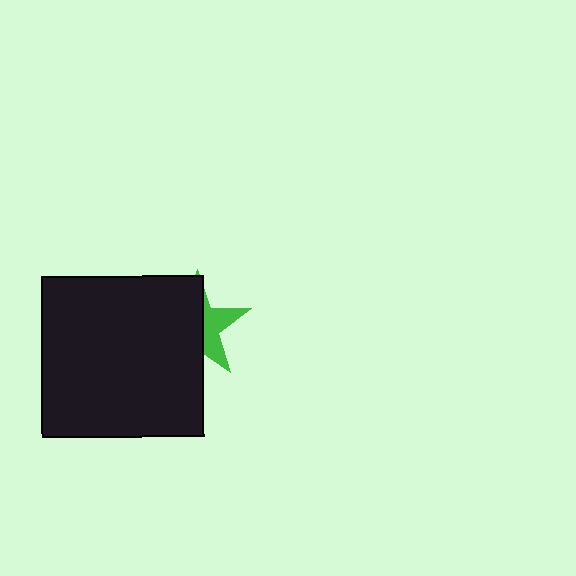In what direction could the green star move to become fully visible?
The green star could move right. That would shift it out from behind the black square entirely.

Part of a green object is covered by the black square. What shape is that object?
It is a star.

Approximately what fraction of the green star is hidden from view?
Roughly 62% of the green star is hidden behind the black square.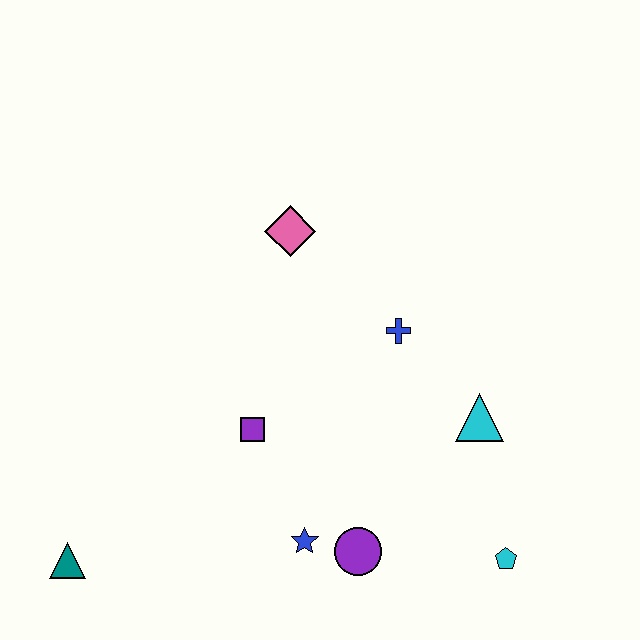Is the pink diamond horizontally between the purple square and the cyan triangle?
Yes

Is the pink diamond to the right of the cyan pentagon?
No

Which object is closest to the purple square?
The blue star is closest to the purple square.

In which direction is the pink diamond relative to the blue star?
The pink diamond is above the blue star.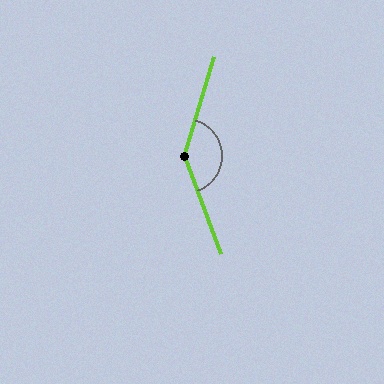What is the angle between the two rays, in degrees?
Approximately 143 degrees.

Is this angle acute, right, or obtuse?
It is obtuse.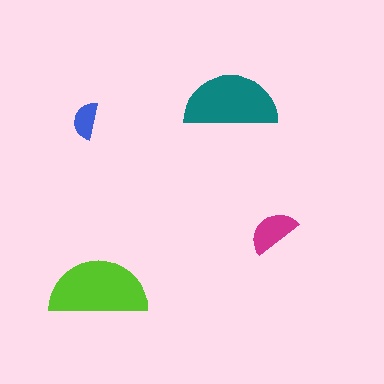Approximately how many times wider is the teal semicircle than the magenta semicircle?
About 2 times wider.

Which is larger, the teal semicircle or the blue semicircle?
The teal one.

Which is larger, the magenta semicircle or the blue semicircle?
The magenta one.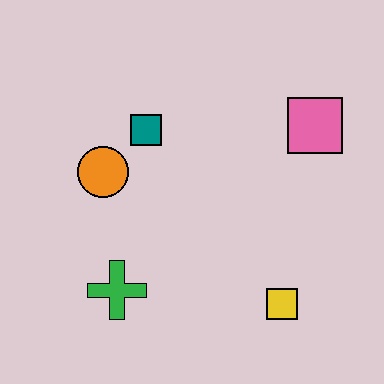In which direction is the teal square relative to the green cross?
The teal square is above the green cross.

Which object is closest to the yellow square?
The green cross is closest to the yellow square.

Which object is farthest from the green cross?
The pink square is farthest from the green cross.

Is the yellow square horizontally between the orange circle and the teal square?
No